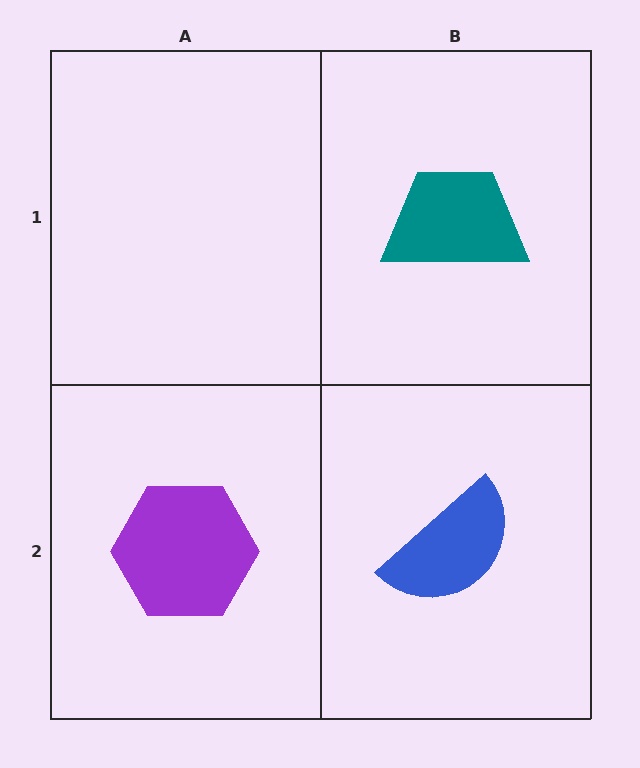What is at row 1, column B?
A teal trapezoid.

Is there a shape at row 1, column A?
No, that cell is empty.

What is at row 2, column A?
A purple hexagon.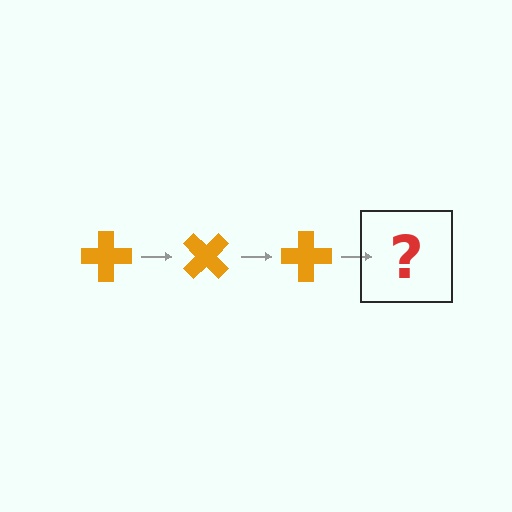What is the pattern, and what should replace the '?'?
The pattern is that the cross rotates 45 degrees each step. The '?' should be an orange cross rotated 135 degrees.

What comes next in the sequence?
The next element should be an orange cross rotated 135 degrees.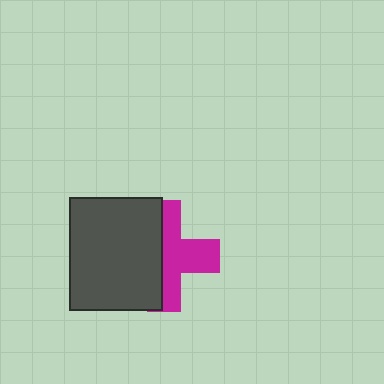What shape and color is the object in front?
The object in front is a dark gray rectangle.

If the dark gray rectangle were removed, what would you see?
You would see the complete magenta cross.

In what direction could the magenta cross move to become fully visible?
The magenta cross could move right. That would shift it out from behind the dark gray rectangle entirely.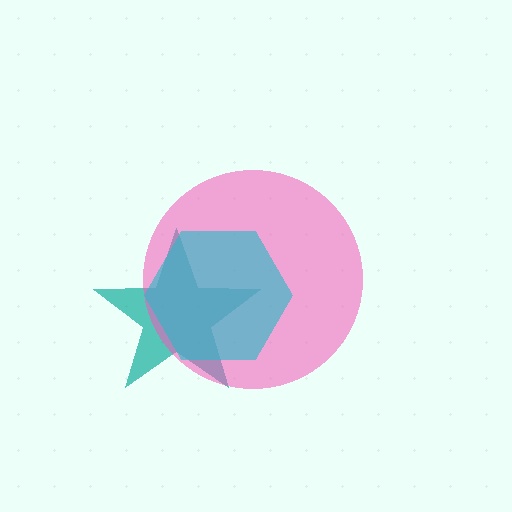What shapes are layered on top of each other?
The layered shapes are: a teal star, a pink circle, a cyan hexagon.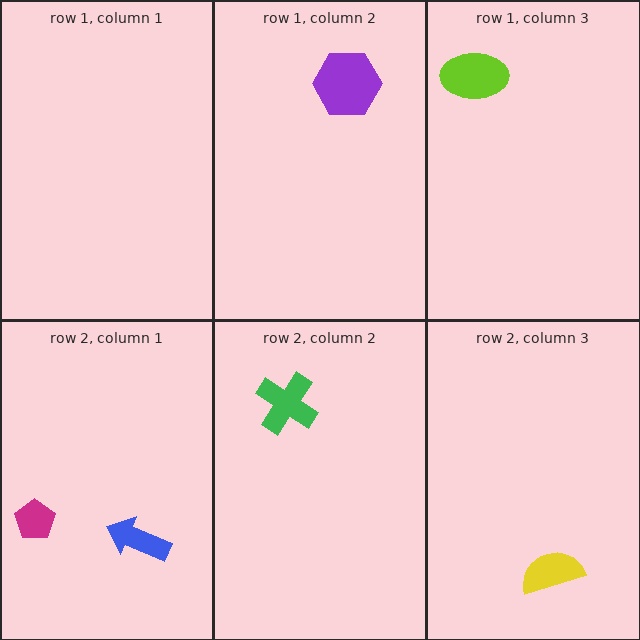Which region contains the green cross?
The row 2, column 2 region.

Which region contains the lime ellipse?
The row 1, column 3 region.